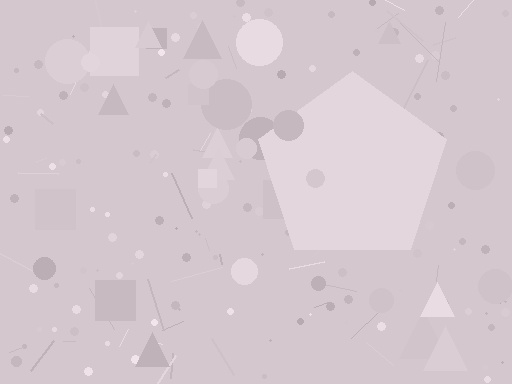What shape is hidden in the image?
A pentagon is hidden in the image.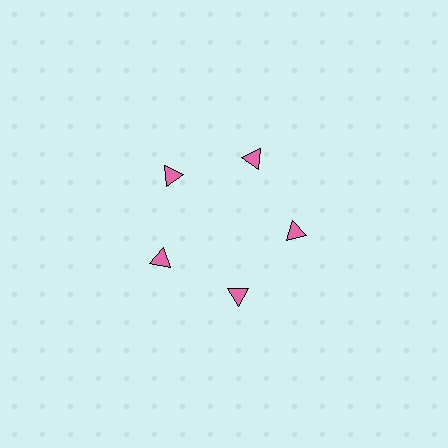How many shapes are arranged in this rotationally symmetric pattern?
There are 5 shapes, arranged in 5 groups of 1.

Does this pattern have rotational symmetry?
Yes, this pattern has 5-fold rotational symmetry. It looks the same after rotating 72 degrees around the center.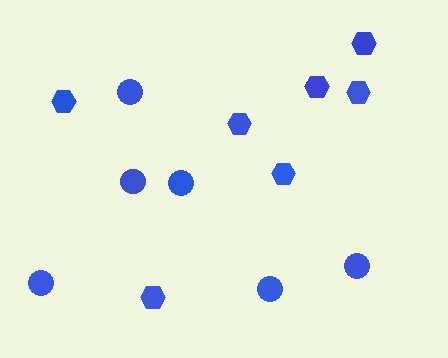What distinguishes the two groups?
There are 2 groups: one group of circles (6) and one group of hexagons (7).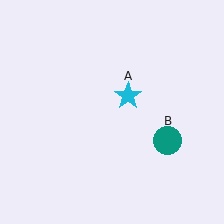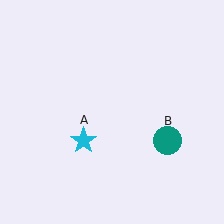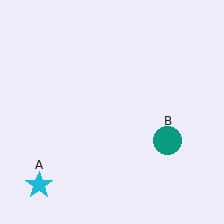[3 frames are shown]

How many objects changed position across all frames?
1 object changed position: cyan star (object A).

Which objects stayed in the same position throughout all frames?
Teal circle (object B) remained stationary.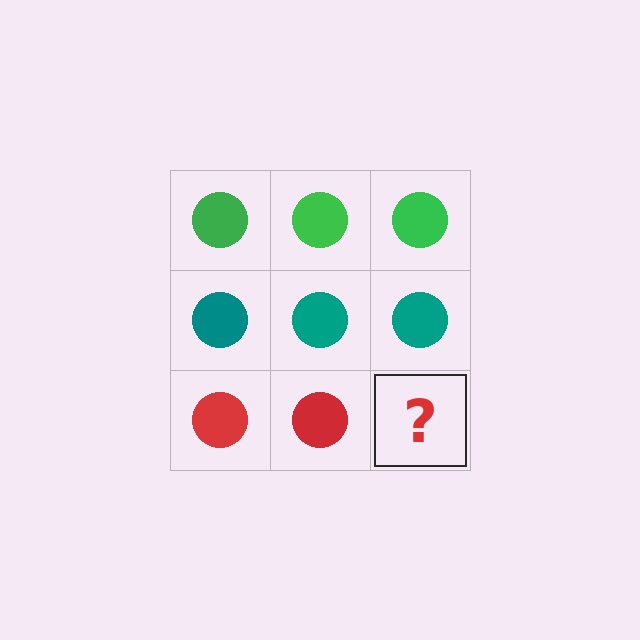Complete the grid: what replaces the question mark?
The question mark should be replaced with a red circle.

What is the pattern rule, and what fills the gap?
The rule is that each row has a consistent color. The gap should be filled with a red circle.